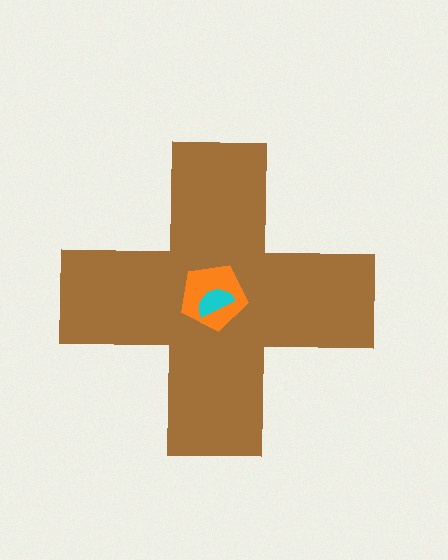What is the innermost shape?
The cyan semicircle.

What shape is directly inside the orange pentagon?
The cyan semicircle.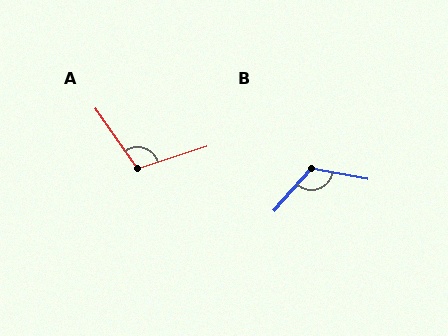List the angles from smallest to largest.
A (107°), B (121°).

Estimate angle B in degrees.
Approximately 121 degrees.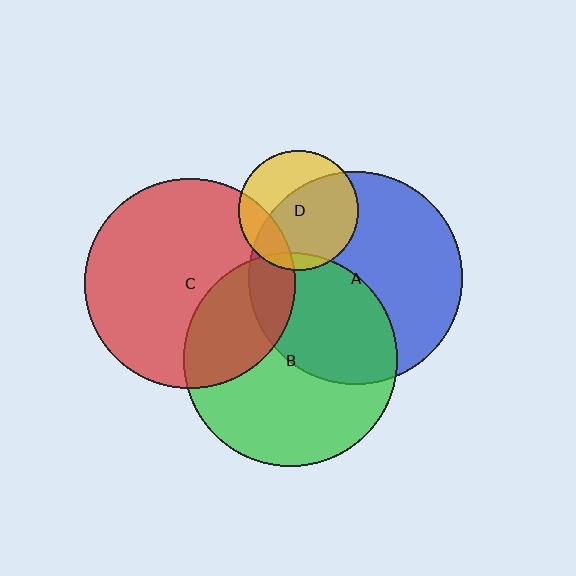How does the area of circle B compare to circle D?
Approximately 3.2 times.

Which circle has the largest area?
Circle B (green).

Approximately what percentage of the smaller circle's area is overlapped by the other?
Approximately 20%.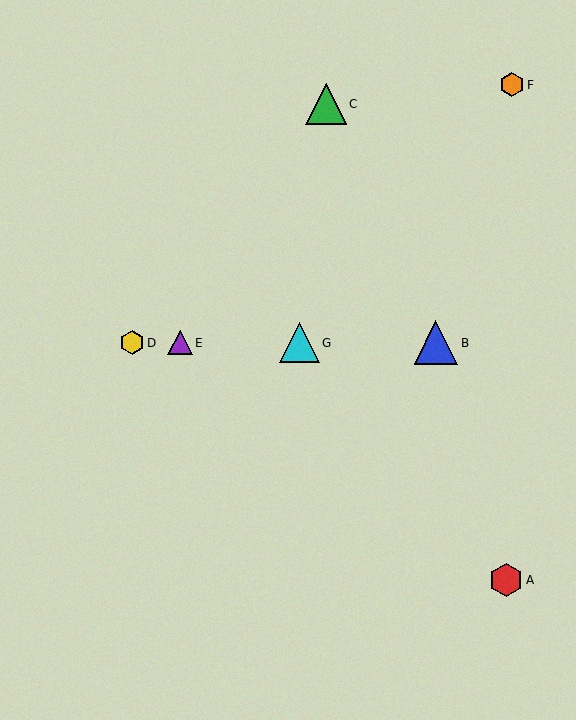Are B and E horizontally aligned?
Yes, both are at y≈343.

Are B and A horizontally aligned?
No, B is at y≈343 and A is at y≈580.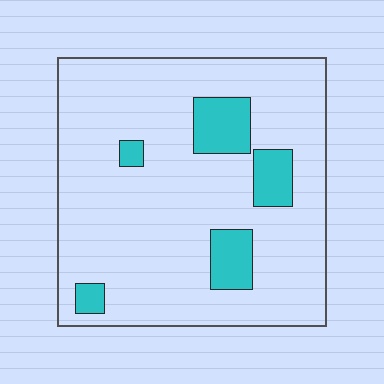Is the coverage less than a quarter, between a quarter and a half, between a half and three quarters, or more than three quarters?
Less than a quarter.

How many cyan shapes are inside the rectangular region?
5.